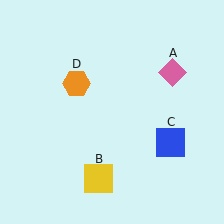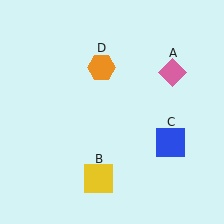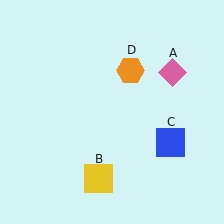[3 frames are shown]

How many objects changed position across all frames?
1 object changed position: orange hexagon (object D).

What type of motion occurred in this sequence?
The orange hexagon (object D) rotated clockwise around the center of the scene.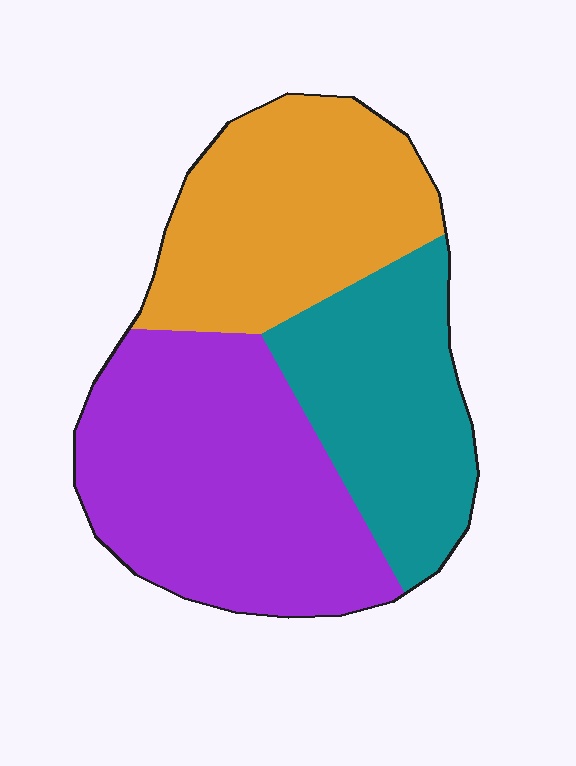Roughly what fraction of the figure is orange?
Orange covers about 30% of the figure.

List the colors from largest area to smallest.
From largest to smallest: purple, orange, teal.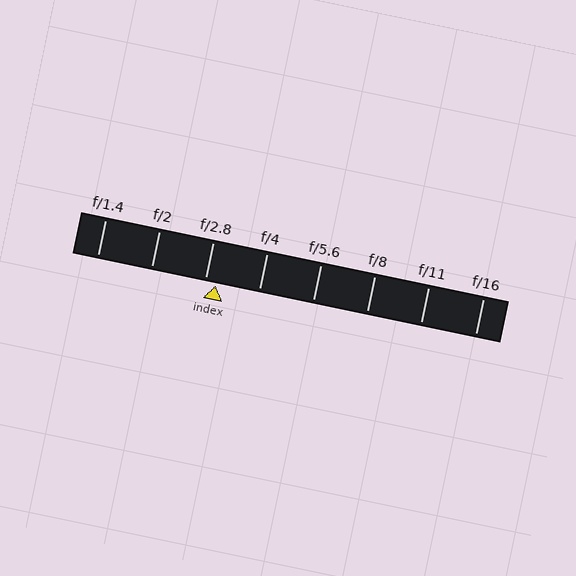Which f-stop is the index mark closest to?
The index mark is closest to f/2.8.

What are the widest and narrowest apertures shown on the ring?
The widest aperture shown is f/1.4 and the narrowest is f/16.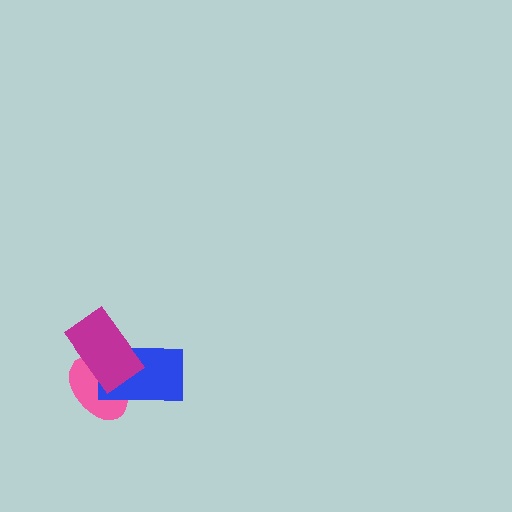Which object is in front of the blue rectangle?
The magenta rectangle is in front of the blue rectangle.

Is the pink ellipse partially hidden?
Yes, it is partially covered by another shape.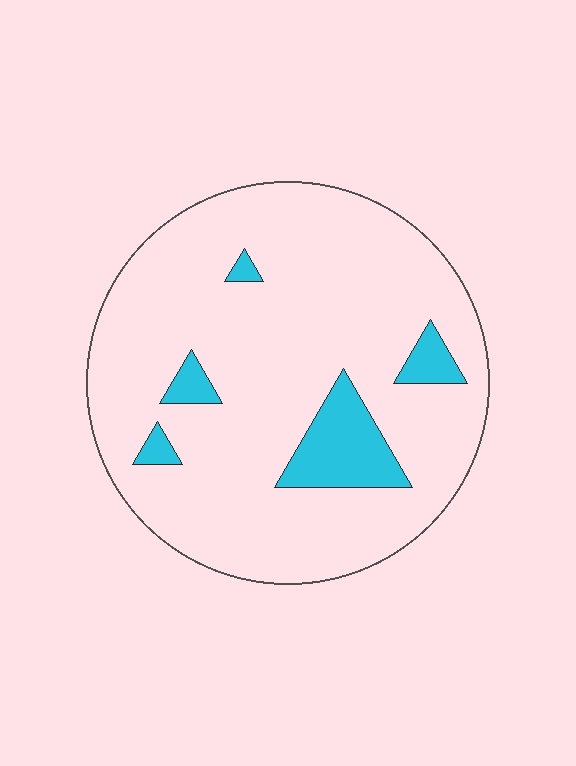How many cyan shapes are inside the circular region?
5.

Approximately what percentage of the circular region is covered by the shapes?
Approximately 10%.